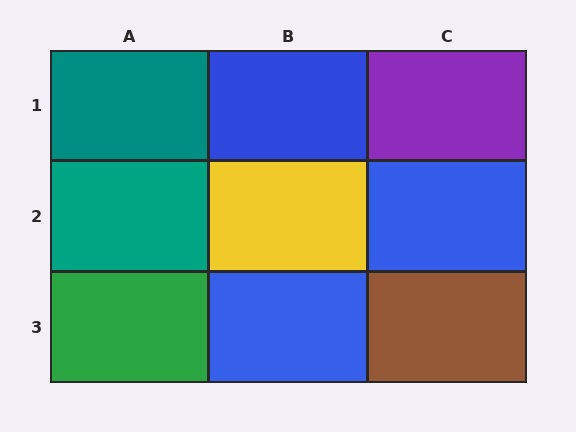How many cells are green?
1 cell is green.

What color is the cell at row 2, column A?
Teal.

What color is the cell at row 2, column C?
Blue.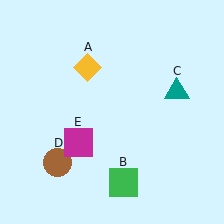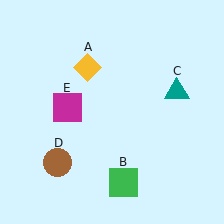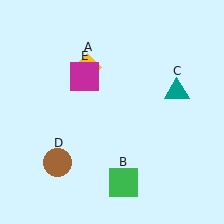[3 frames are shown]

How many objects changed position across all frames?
1 object changed position: magenta square (object E).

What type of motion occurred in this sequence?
The magenta square (object E) rotated clockwise around the center of the scene.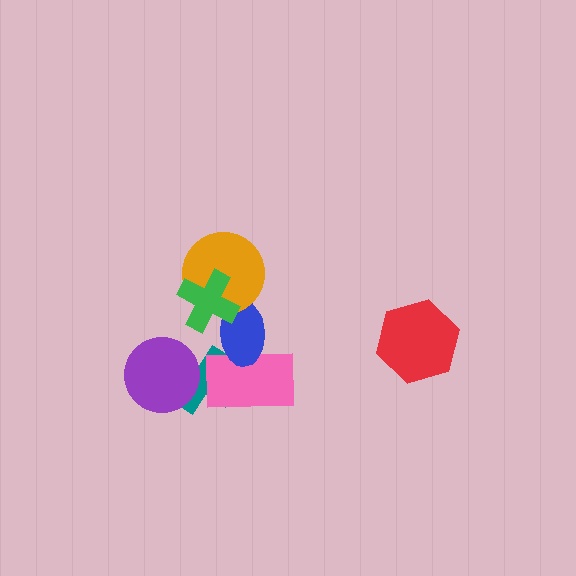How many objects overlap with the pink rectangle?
2 objects overlap with the pink rectangle.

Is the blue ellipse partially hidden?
Yes, it is partially covered by another shape.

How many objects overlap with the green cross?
2 objects overlap with the green cross.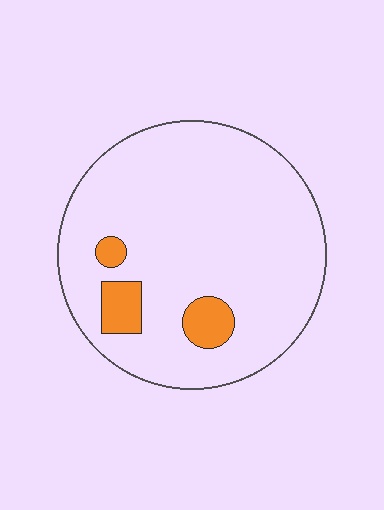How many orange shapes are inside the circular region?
3.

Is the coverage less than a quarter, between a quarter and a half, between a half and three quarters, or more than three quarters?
Less than a quarter.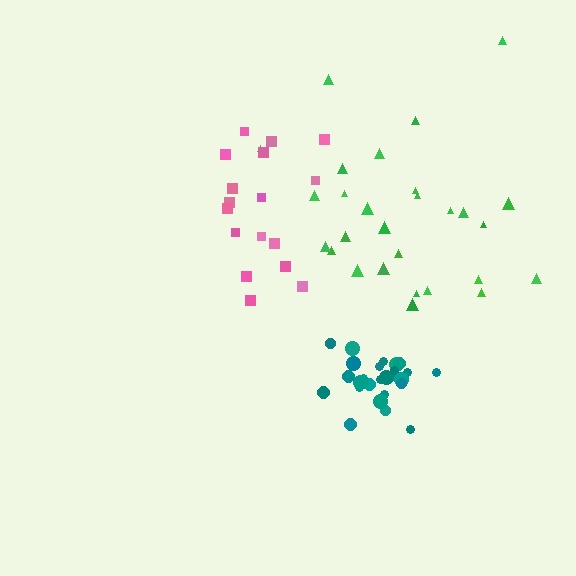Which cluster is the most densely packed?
Teal.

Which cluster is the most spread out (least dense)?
Green.